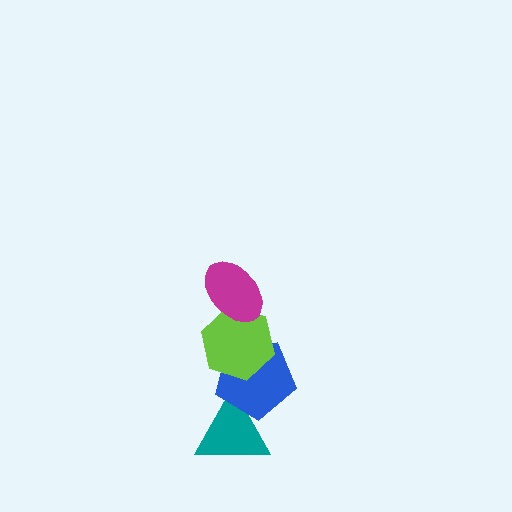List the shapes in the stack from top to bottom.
From top to bottom: the magenta ellipse, the lime hexagon, the blue pentagon, the teal triangle.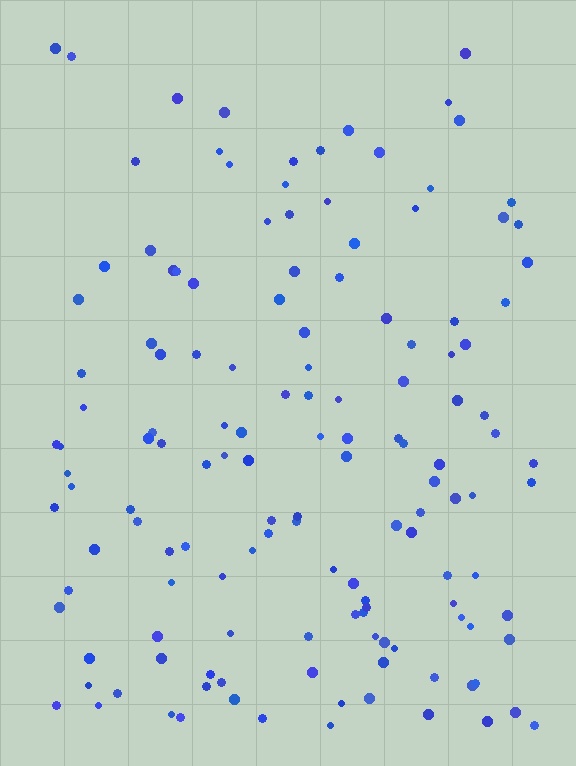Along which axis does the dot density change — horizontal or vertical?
Vertical.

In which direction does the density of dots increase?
From top to bottom, with the bottom side densest.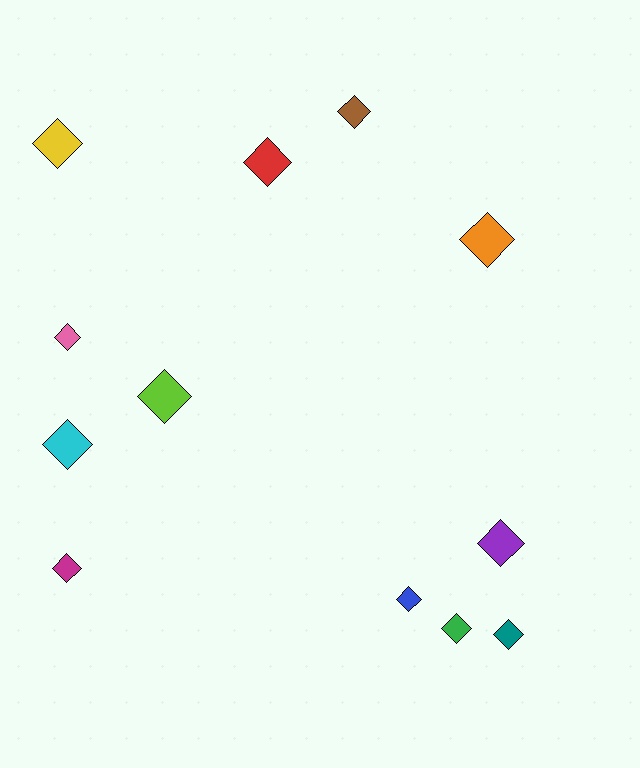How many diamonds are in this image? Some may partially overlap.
There are 12 diamonds.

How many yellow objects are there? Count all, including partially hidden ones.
There is 1 yellow object.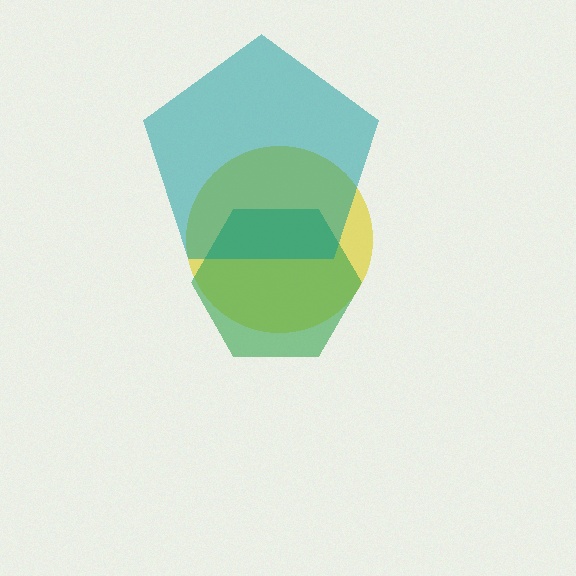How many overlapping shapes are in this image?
There are 3 overlapping shapes in the image.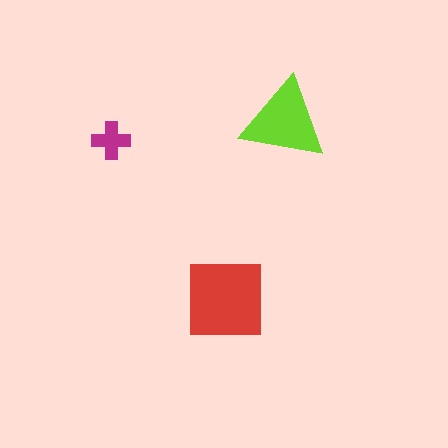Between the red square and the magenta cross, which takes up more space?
The red square.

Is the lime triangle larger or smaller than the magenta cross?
Larger.